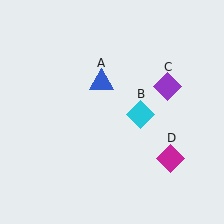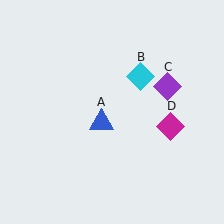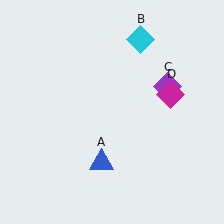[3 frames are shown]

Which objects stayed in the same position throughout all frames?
Purple diamond (object C) remained stationary.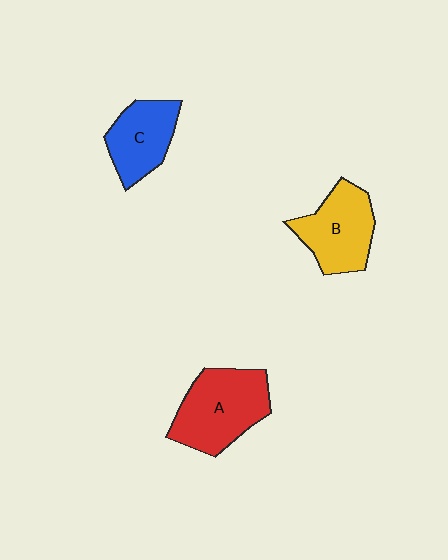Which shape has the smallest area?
Shape C (blue).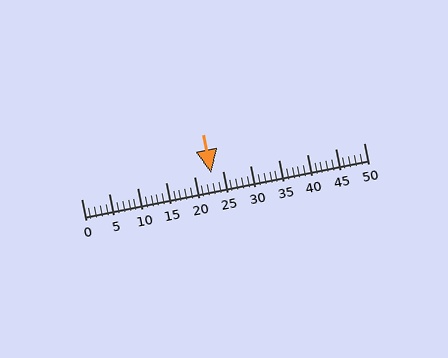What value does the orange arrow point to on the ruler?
The orange arrow points to approximately 23.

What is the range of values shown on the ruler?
The ruler shows values from 0 to 50.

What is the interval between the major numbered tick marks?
The major tick marks are spaced 5 units apart.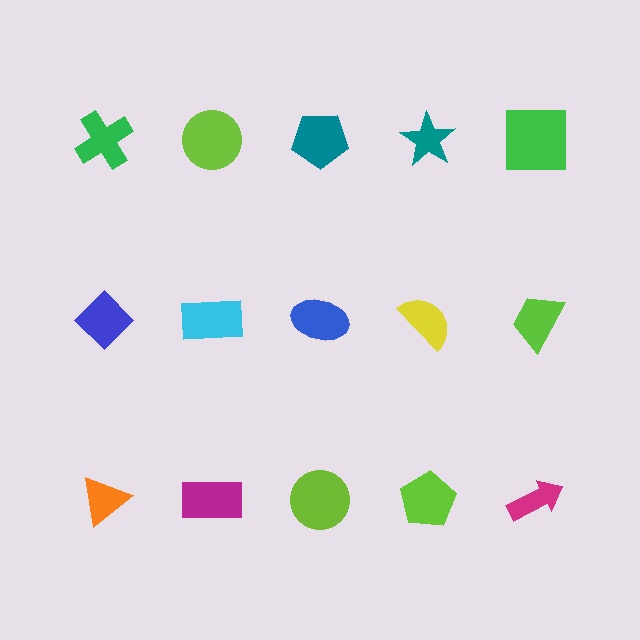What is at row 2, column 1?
A blue diamond.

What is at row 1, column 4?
A teal star.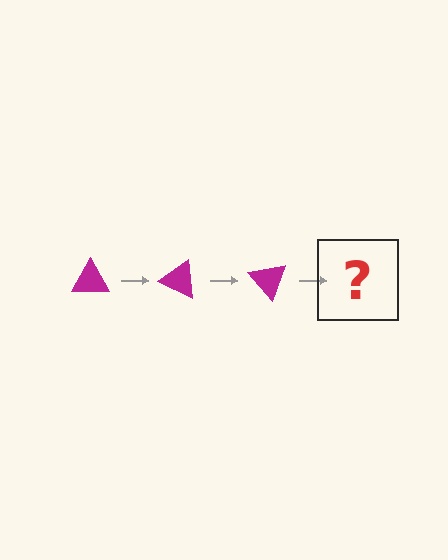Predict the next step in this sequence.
The next step is a magenta triangle rotated 75 degrees.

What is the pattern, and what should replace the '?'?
The pattern is that the triangle rotates 25 degrees each step. The '?' should be a magenta triangle rotated 75 degrees.